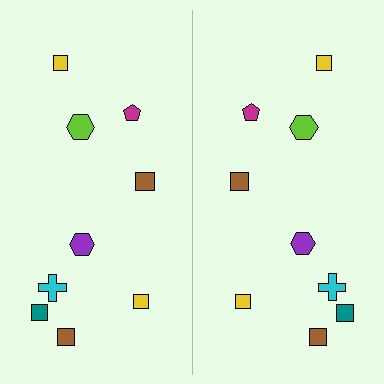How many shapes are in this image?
There are 18 shapes in this image.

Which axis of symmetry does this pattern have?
The pattern has a vertical axis of symmetry running through the center of the image.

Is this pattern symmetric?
Yes, this pattern has bilateral (reflection) symmetry.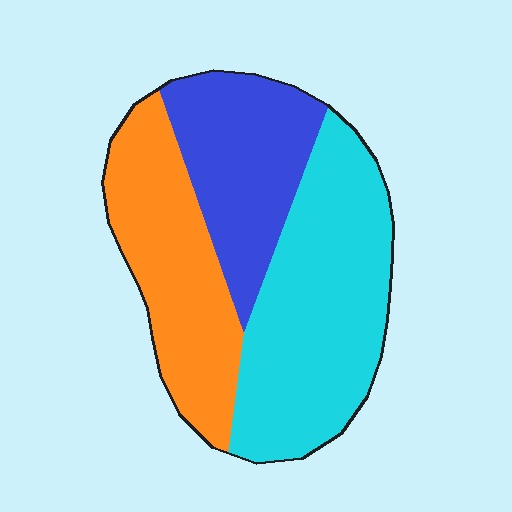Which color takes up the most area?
Cyan, at roughly 45%.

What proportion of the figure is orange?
Orange covers around 30% of the figure.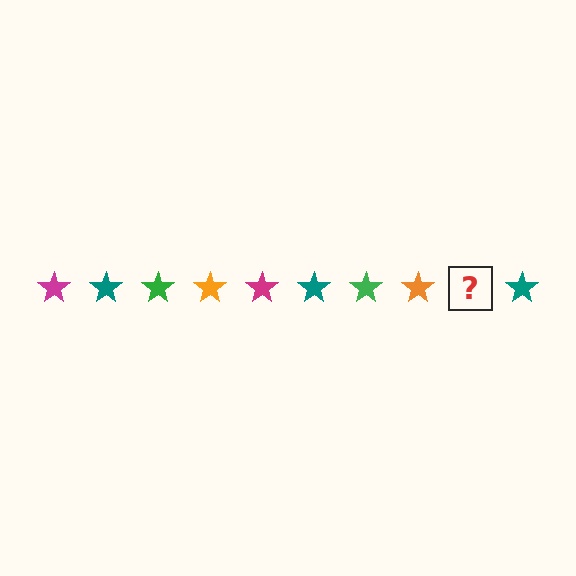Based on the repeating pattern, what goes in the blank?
The blank should be a magenta star.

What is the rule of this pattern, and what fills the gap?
The rule is that the pattern cycles through magenta, teal, green, orange stars. The gap should be filled with a magenta star.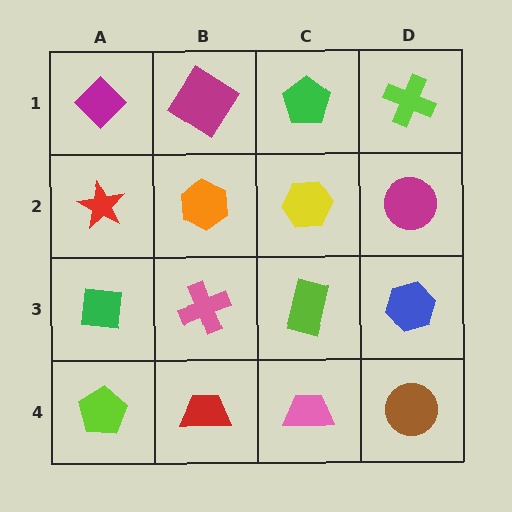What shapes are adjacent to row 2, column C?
A green pentagon (row 1, column C), a lime rectangle (row 3, column C), an orange hexagon (row 2, column B), a magenta circle (row 2, column D).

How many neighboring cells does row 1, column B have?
3.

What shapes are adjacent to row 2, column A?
A magenta diamond (row 1, column A), a green square (row 3, column A), an orange hexagon (row 2, column B).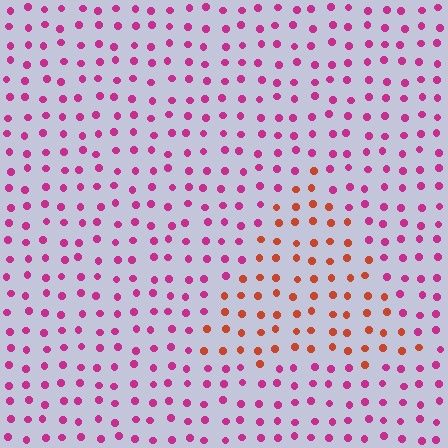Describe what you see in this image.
The image is filled with small magenta elements in a uniform arrangement. A triangle-shaped region is visible where the elements are tinted to a slightly different hue, forming a subtle color boundary.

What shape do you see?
I see a triangle.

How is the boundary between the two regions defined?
The boundary is defined purely by a slight shift in hue (about 48 degrees). Spacing, size, and orientation are identical on both sides.